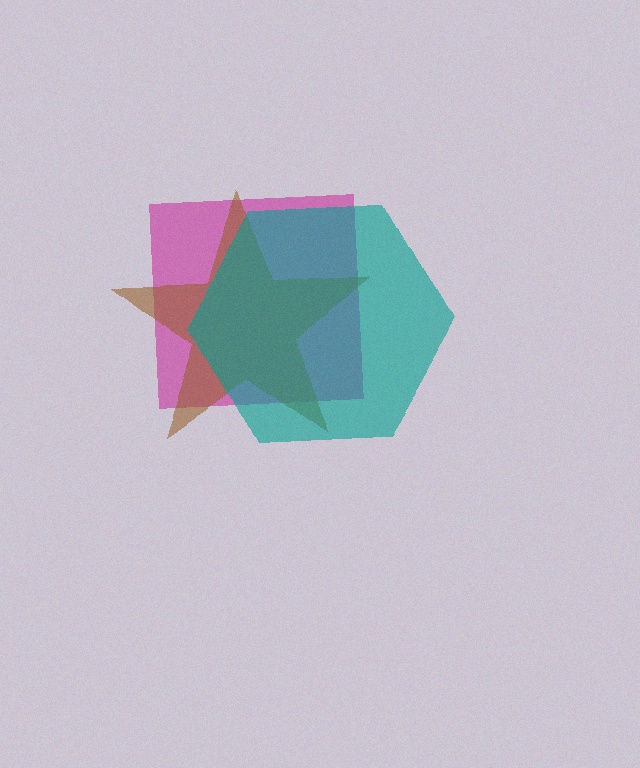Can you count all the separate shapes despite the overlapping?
Yes, there are 3 separate shapes.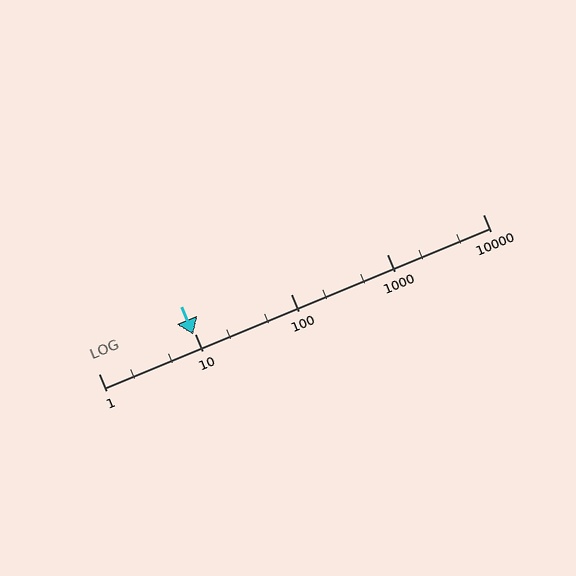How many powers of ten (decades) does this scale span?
The scale spans 4 decades, from 1 to 10000.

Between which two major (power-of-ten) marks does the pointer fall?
The pointer is between 1 and 10.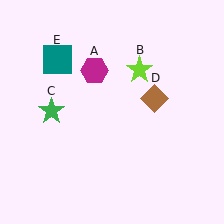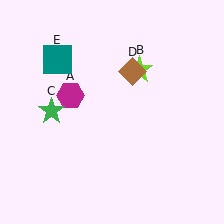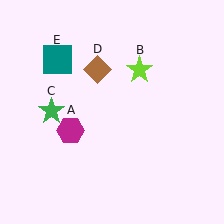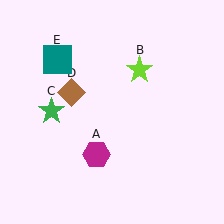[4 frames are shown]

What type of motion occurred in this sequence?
The magenta hexagon (object A), brown diamond (object D) rotated counterclockwise around the center of the scene.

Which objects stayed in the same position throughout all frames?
Lime star (object B) and green star (object C) and teal square (object E) remained stationary.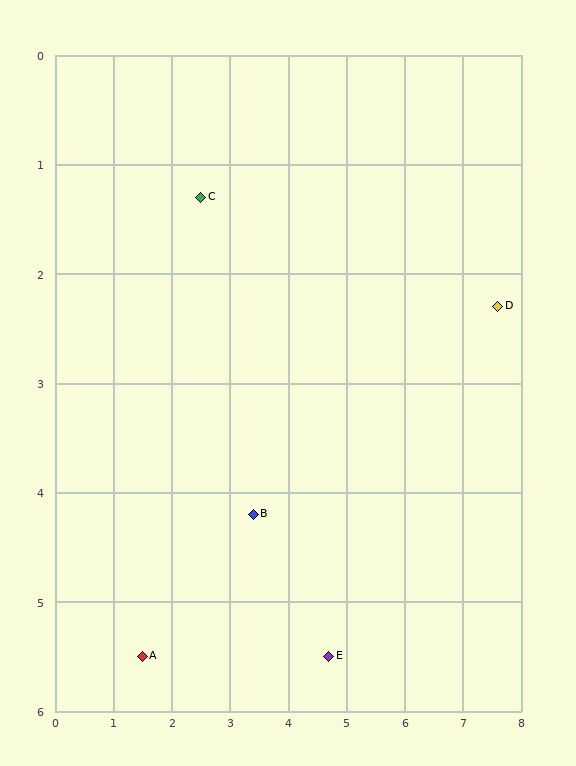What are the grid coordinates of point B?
Point B is at approximately (3.4, 4.2).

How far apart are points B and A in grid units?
Points B and A are about 2.3 grid units apart.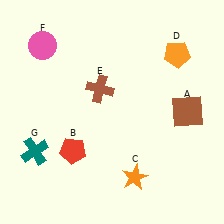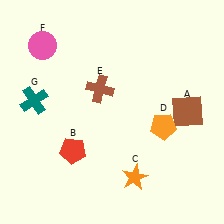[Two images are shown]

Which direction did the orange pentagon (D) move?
The orange pentagon (D) moved down.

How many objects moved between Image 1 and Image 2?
2 objects moved between the two images.